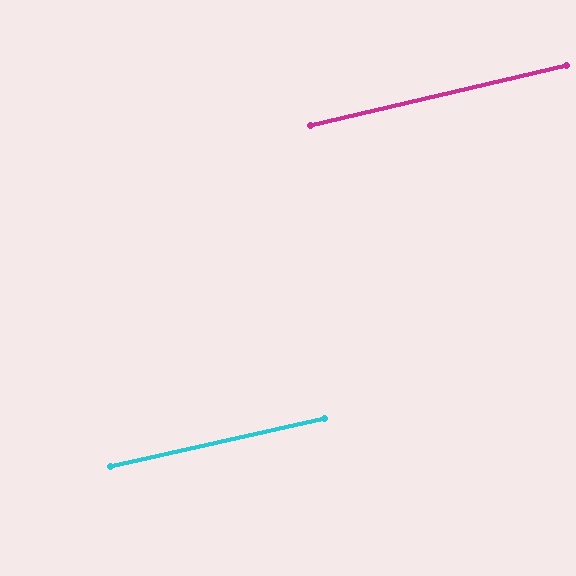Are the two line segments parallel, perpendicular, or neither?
Parallel — their directions differ by only 0.4°.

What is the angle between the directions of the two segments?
Approximately 0 degrees.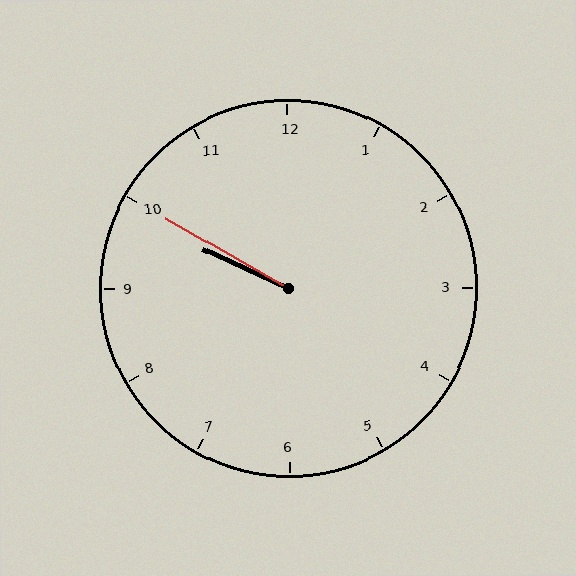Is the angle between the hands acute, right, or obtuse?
It is acute.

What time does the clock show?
9:50.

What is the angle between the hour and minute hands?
Approximately 5 degrees.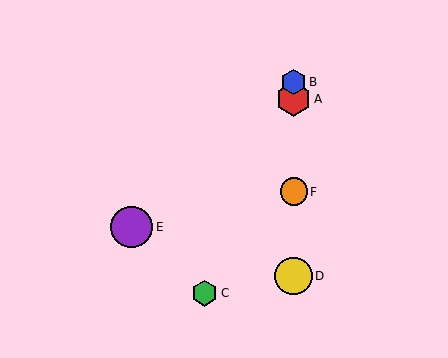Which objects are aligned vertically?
Objects A, B, D, F are aligned vertically.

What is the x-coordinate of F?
Object F is at x≈294.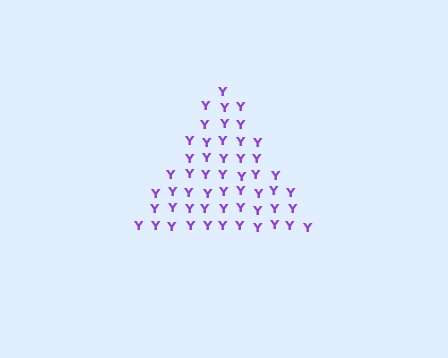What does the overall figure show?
The overall figure shows a triangle.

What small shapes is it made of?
It is made of small letter Y's.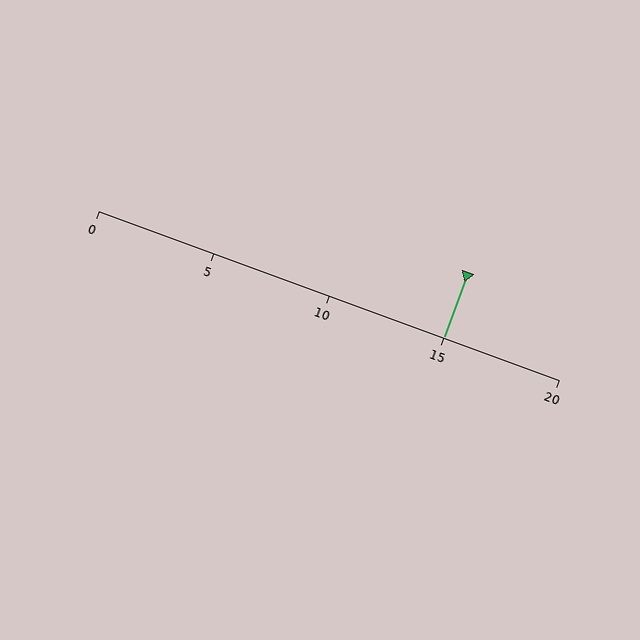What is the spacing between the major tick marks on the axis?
The major ticks are spaced 5 apart.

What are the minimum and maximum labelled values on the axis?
The axis runs from 0 to 20.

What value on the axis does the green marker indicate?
The marker indicates approximately 15.